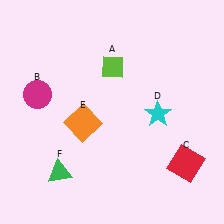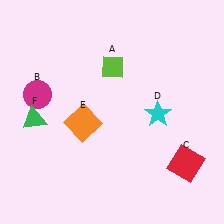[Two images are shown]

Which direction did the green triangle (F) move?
The green triangle (F) moved up.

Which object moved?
The green triangle (F) moved up.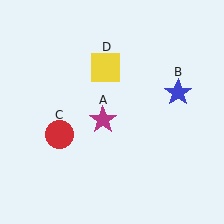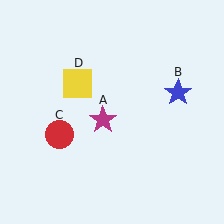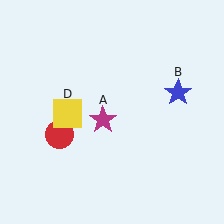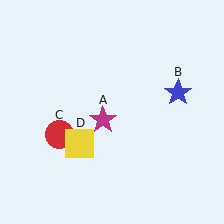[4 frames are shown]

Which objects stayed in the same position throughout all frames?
Magenta star (object A) and blue star (object B) and red circle (object C) remained stationary.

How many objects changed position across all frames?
1 object changed position: yellow square (object D).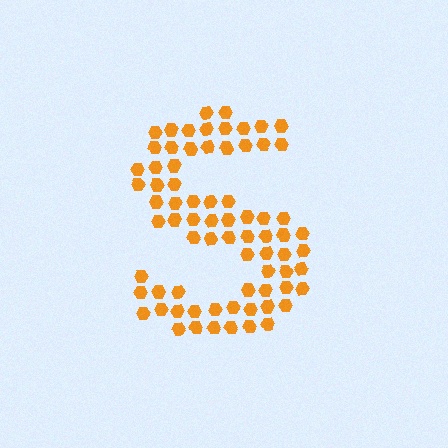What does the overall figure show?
The overall figure shows the letter S.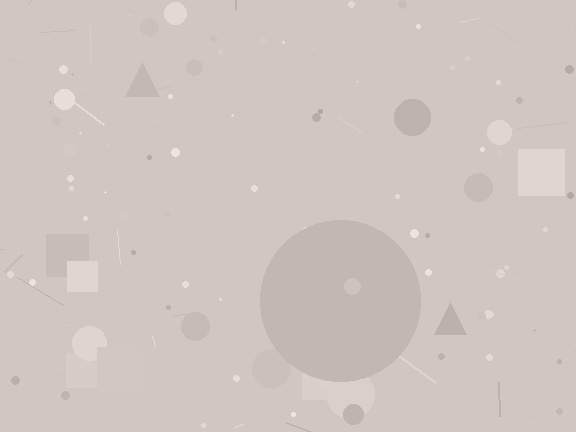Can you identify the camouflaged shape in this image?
The camouflaged shape is a circle.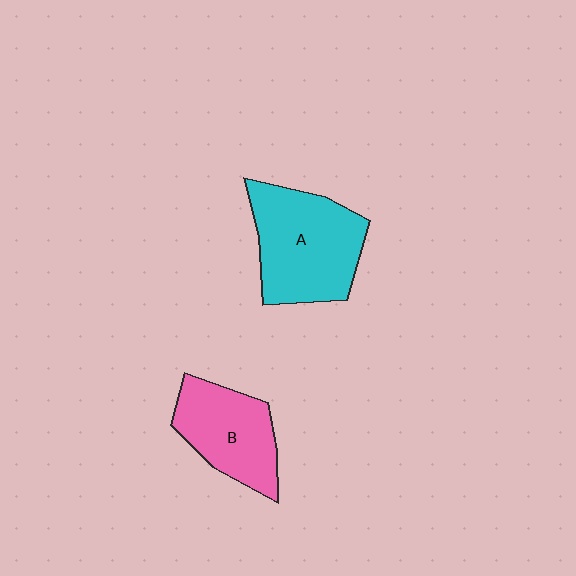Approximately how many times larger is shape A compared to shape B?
Approximately 1.4 times.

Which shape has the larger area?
Shape A (cyan).